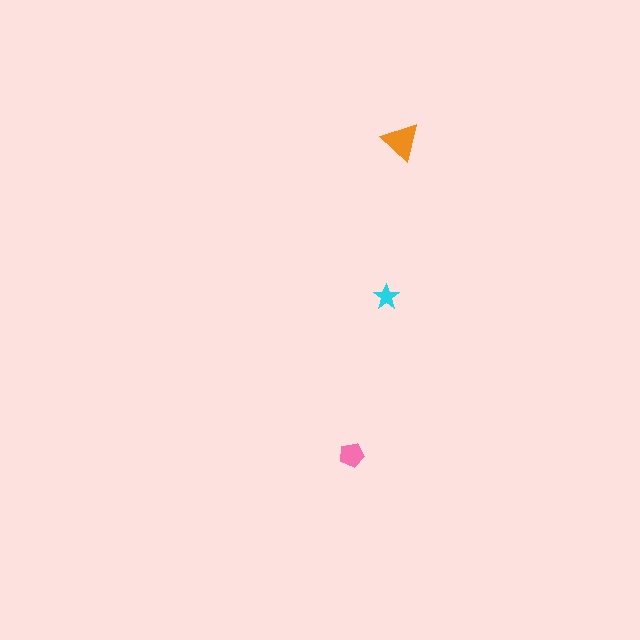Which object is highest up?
The orange triangle is topmost.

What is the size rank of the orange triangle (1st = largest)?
1st.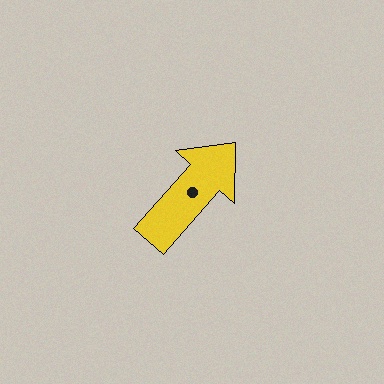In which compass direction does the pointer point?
Northeast.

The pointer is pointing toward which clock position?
Roughly 1 o'clock.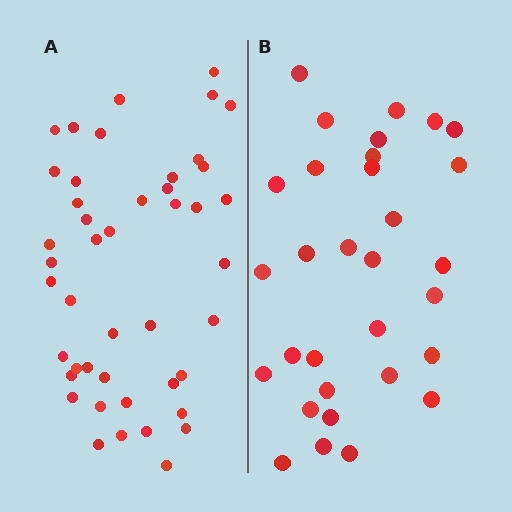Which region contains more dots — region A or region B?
Region A (the left region) has more dots.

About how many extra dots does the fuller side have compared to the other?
Region A has approximately 15 more dots than region B.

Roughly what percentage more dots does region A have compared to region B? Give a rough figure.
About 45% more.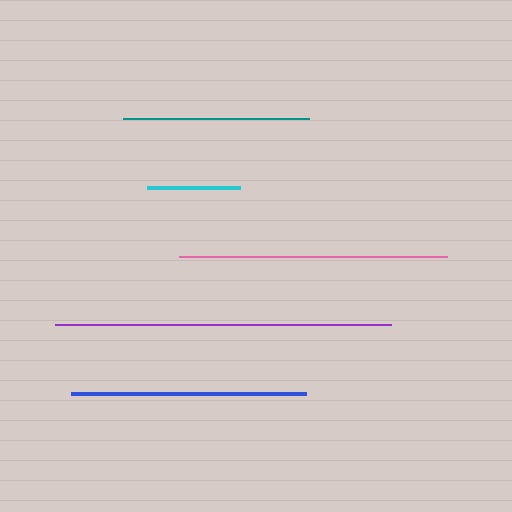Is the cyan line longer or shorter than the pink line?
The pink line is longer than the cyan line.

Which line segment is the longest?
The purple line is the longest at approximately 337 pixels.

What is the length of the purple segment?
The purple segment is approximately 337 pixels long.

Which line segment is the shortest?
The cyan line is the shortest at approximately 92 pixels.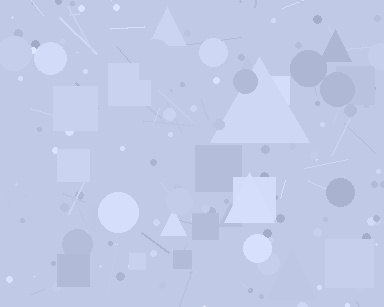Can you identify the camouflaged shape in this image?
The camouflaged shape is a triangle.